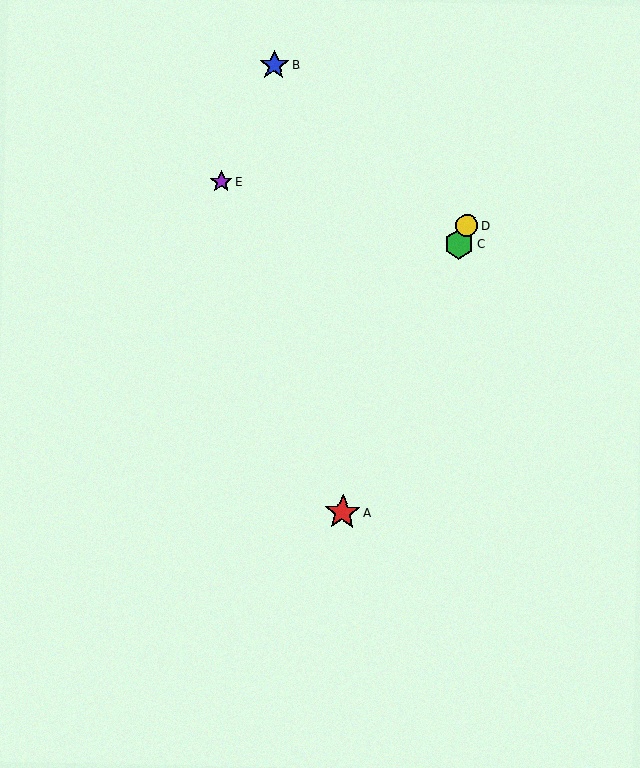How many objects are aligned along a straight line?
3 objects (A, C, D) are aligned along a straight line.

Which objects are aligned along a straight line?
Objects A, C, D are aligned along a straight line.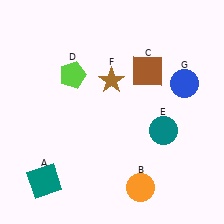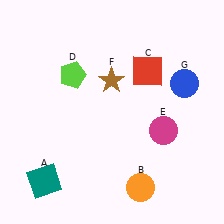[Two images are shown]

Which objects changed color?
C changed from brown to red. E changed from teal to magenta.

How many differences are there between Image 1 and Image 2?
There are 2 differences between the two images.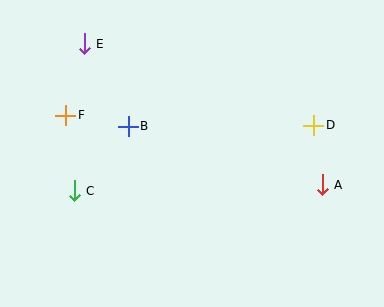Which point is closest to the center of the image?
Point B at (128, 126) is closest to the center.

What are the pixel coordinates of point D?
Point D is at (314, 125).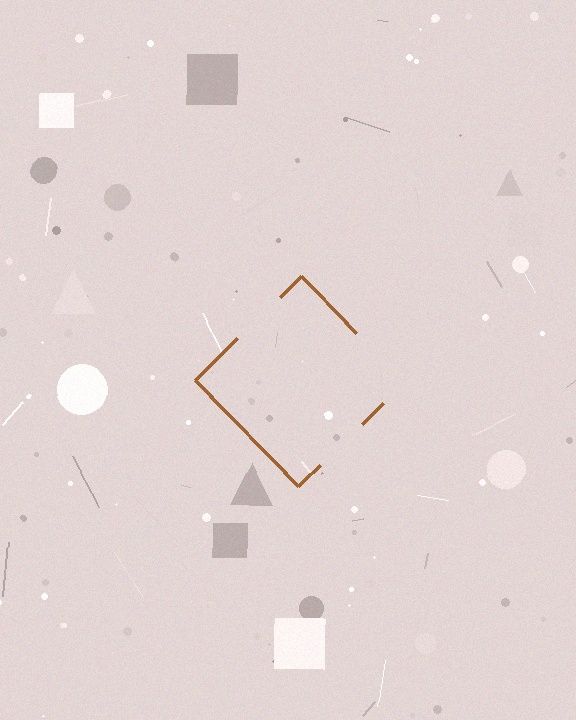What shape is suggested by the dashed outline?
The dashed outline suggests a diamond.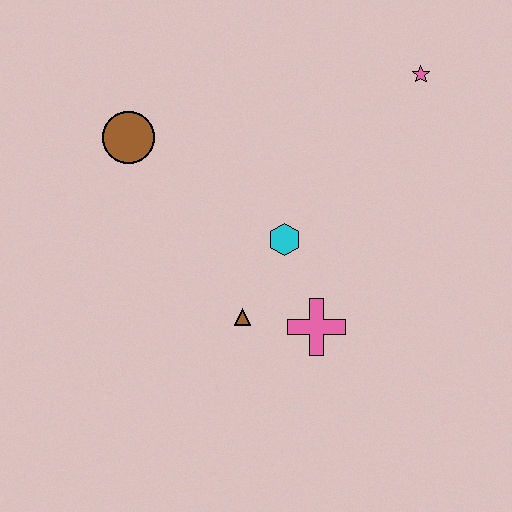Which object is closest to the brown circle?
The cyan hexagon is closest to the brown circle.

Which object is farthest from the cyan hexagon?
The pink star is farthest from the cyan hexagon.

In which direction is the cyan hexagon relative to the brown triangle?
The cyan hexagon is above the brown triangle.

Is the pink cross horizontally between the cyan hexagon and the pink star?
Yes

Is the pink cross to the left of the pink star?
Yes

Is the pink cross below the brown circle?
Yes